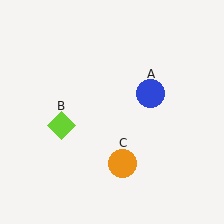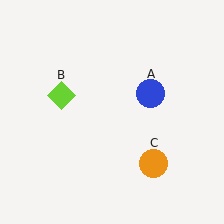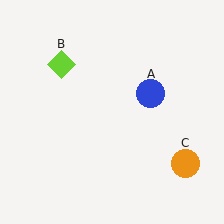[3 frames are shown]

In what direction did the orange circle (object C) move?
The orange circle (object C) moved right.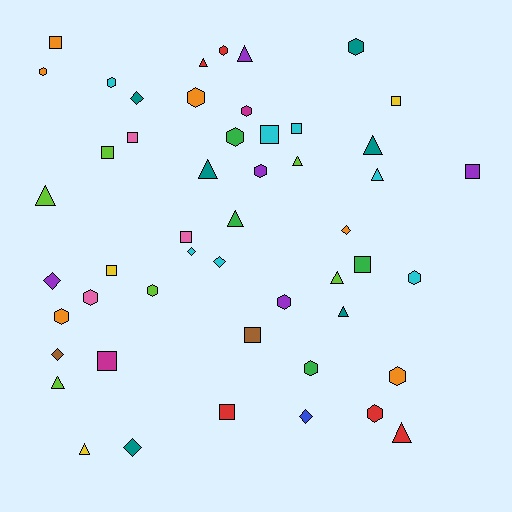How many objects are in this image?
There are 50 objects.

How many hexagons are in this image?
There are 16 hexagons.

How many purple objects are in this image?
There are 5 purple objects.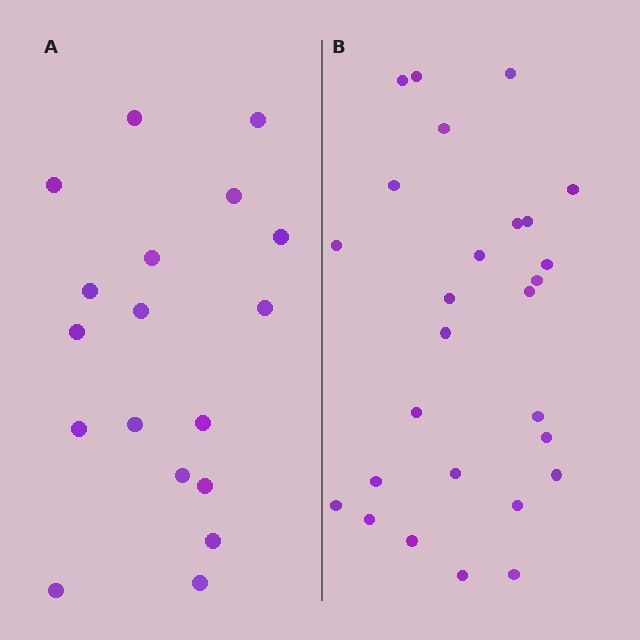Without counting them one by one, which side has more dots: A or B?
Region B (the right region) has more dots.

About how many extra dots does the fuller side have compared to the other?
Region B has roughly 8 or so more dots than region A.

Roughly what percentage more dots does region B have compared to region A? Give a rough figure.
About 50% more.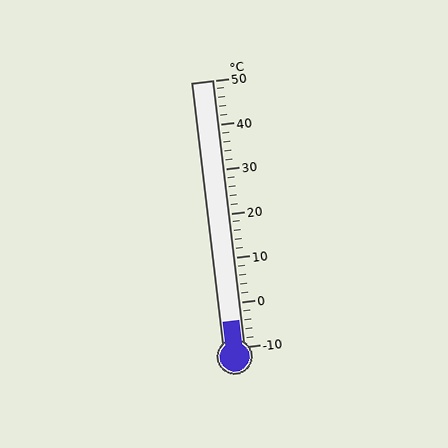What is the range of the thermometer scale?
The thermometer scale ranges from -10°C to 50°C.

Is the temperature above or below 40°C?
The temperature is below 40°C.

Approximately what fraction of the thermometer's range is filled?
The thermometer is filled to approximately 10% of its range.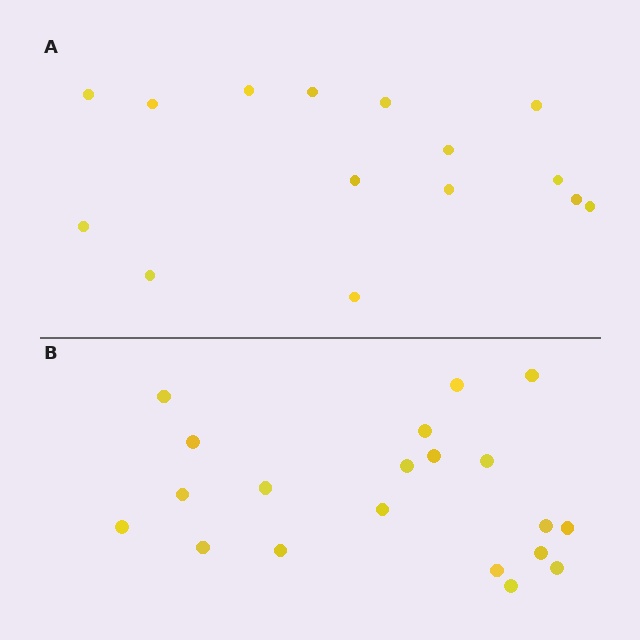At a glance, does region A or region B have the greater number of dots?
Region B (the bottom region) has more dots.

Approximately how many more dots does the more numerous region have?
Region B has about 5 more dots than region A.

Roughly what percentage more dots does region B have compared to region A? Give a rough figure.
About 35% more.